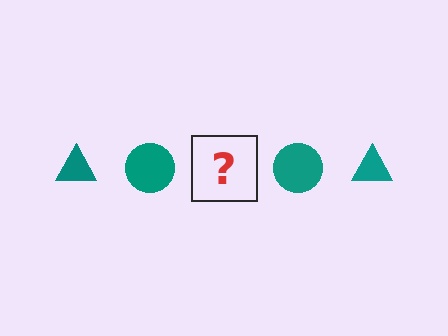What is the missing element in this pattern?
The missing element is a teal triangle.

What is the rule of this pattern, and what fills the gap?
The rule is that the pattern cycles through triangle, circle shapes in teal. The gap should be filled with a teal triangle.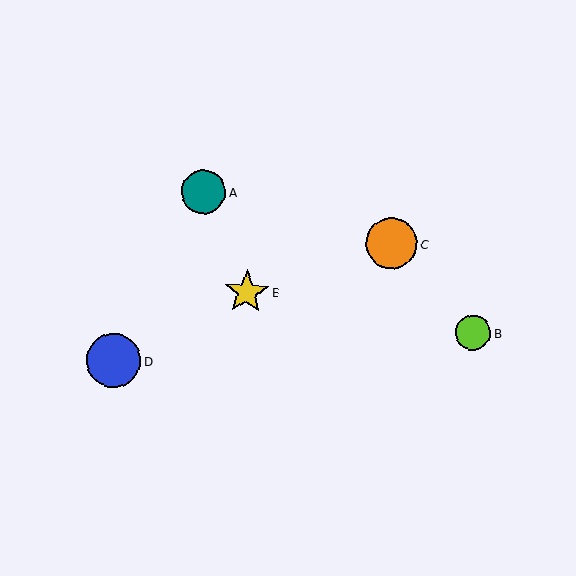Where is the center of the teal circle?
The center of the teal circle is at (203, 192).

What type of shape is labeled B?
Shape B is a lime circle.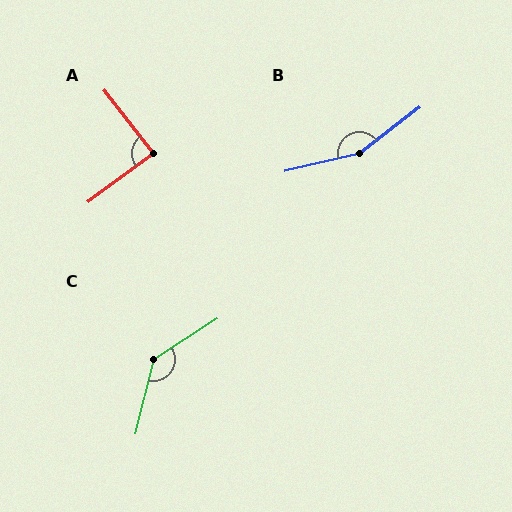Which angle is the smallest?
A, at approximately 88 degrees.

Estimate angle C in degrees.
Approximately 136 degrees.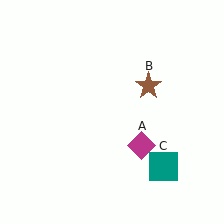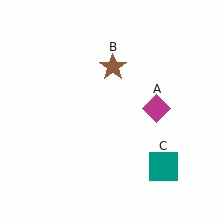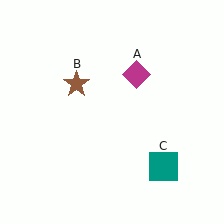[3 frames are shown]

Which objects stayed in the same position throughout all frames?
Teal square (object C) remained stationary.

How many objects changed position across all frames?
2 objects changed position: magenta diamond (object A), brown star (object B).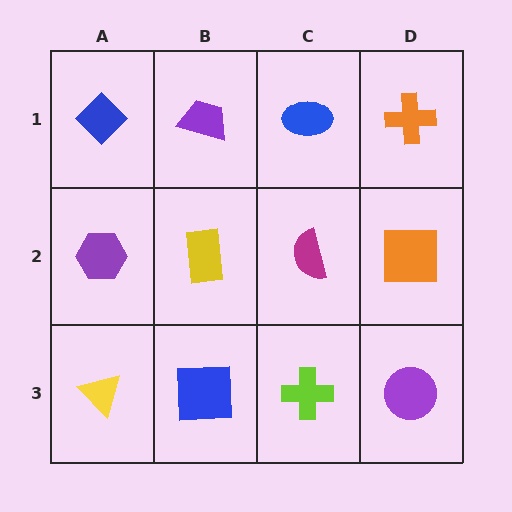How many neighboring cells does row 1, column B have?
3.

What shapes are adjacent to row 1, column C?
A magenta semicircle (row 2, column C), a purple trapezoid (row 1, column B), an orange cross (row 1, column D).